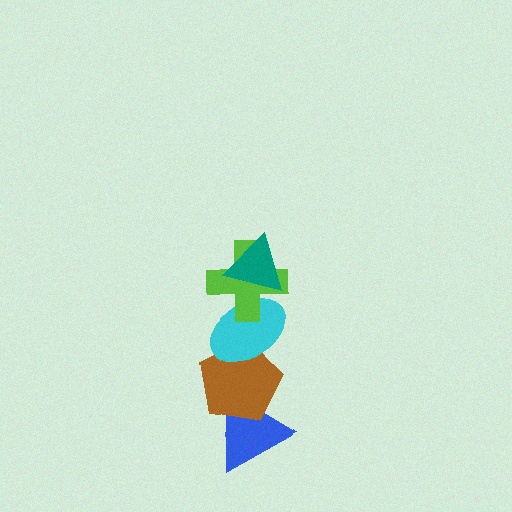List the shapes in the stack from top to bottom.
From top to bottom: the teal triangle, the lime cross, the cyan ellipse, the brown pentagon, the blue triangle.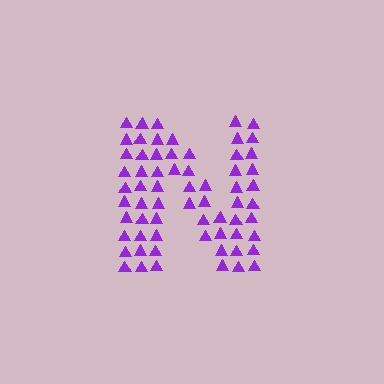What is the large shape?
The large shape is the letter N.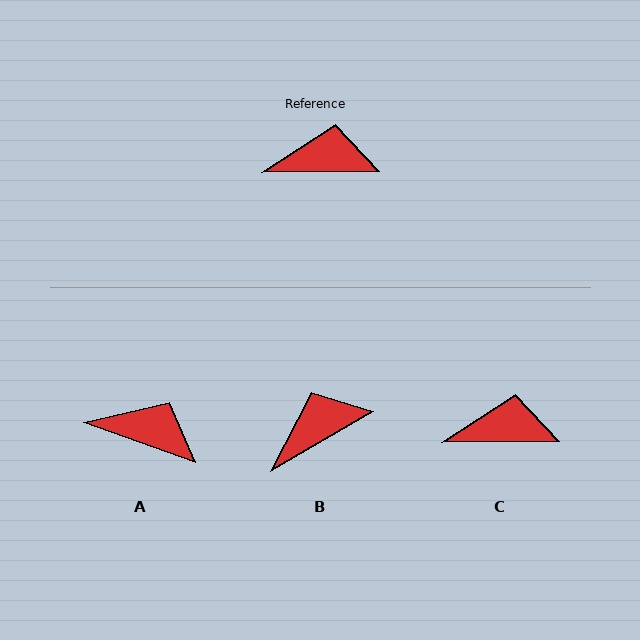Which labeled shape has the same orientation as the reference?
C.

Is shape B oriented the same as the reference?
No, it is off by about 29 degrees.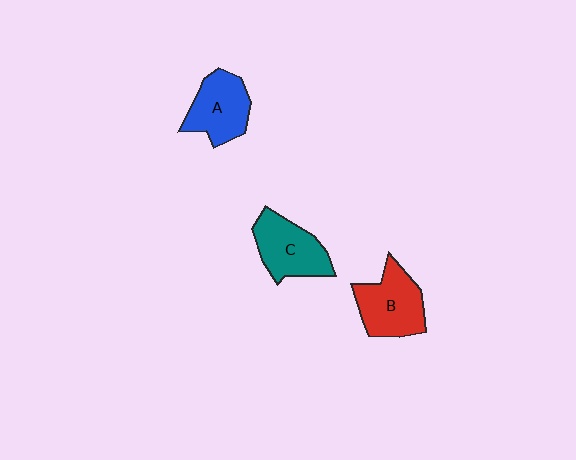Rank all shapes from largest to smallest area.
From largest to smallest: B (red), C (teal), A (blue).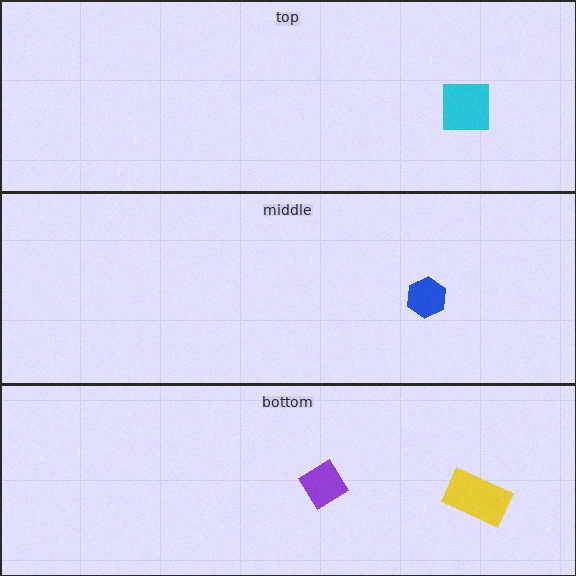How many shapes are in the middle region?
1.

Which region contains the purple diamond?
The bottom region.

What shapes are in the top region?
The cyan square.